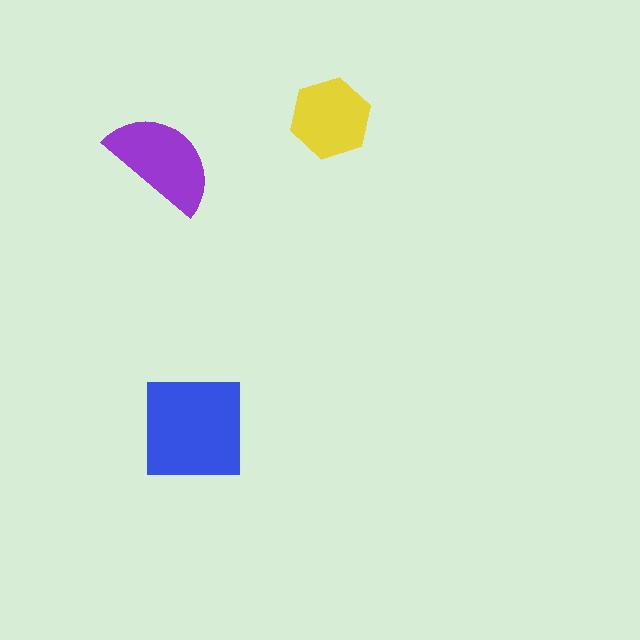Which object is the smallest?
The yellow hexagon.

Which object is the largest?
The blue square.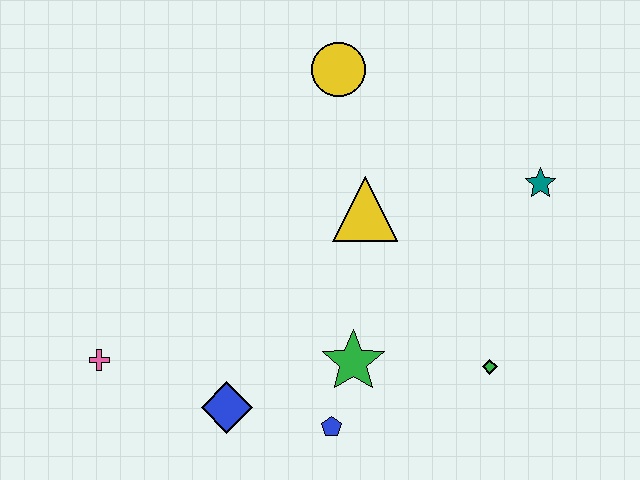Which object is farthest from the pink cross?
The teal star is farthest from the pink cross.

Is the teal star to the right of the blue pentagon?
Yes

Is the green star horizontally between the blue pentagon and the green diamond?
Yes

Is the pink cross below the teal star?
Yes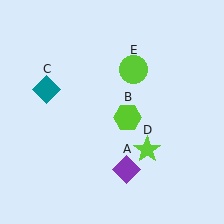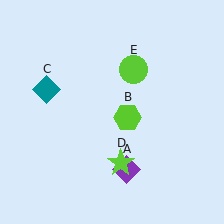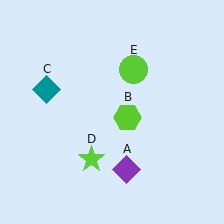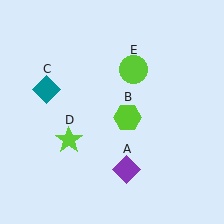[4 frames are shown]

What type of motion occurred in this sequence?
The lime star (object D) rotated clockwise around the center of the scene.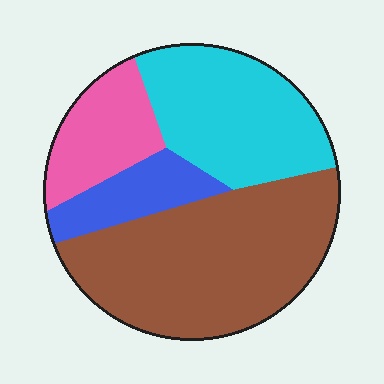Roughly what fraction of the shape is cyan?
Cyan takes up about one quarter (1/4) of the shape.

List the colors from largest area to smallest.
From largest to smallest: brown, cyan, pink, blue.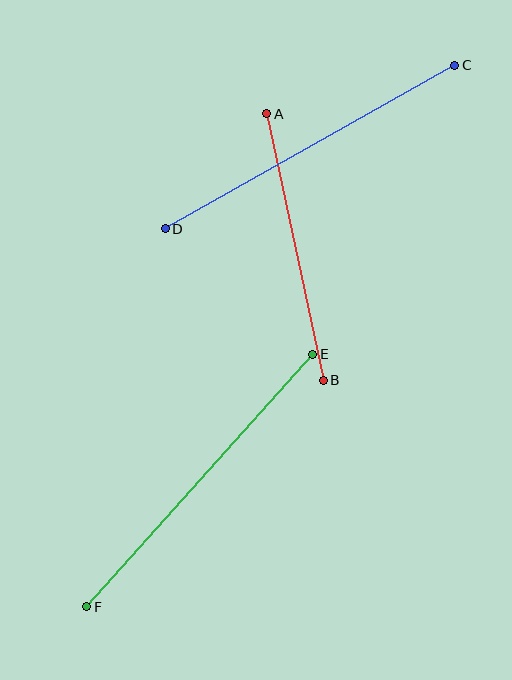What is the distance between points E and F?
The distance is approximately 339 pixels.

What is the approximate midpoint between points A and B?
The midpoint is at approximately (295, 247) pixels.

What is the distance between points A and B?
The distance is approximately 272 pixels.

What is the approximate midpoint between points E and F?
The midpoint is at approximately (200, 480) pixels.